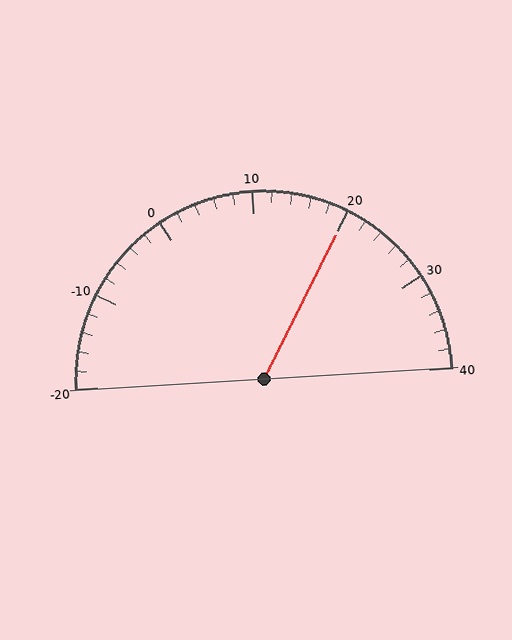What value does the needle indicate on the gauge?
The needle indicates approximately 20.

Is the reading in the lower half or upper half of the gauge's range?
The reading is in the upper half of the range (-20 to 40).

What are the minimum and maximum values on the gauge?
The gauge ranges from -20 to 40.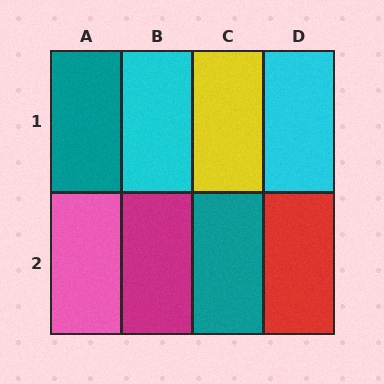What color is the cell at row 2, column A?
Pink.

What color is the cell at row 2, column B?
Magenta.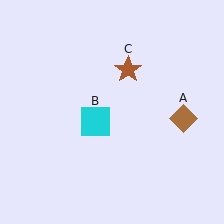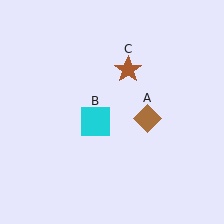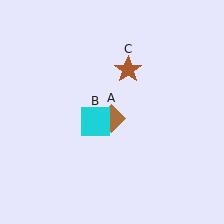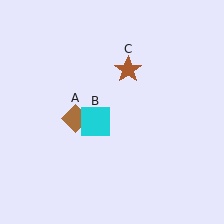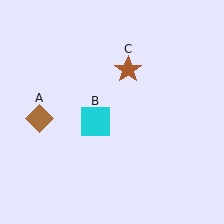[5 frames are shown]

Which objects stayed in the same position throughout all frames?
Cyan square (object B) and brown star (object C) remained stationary.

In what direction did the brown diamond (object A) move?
The brown diamond (object A) moved left.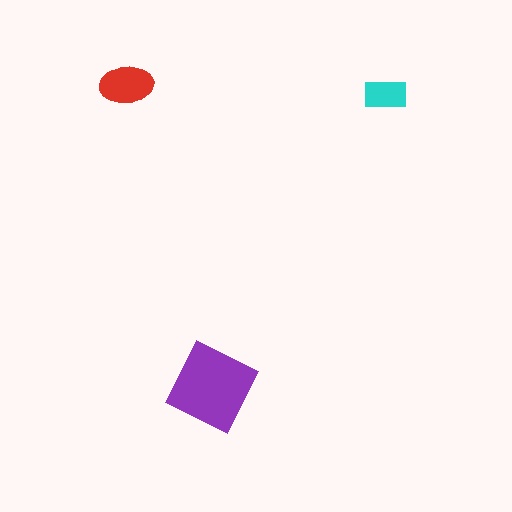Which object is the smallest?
The cyan rectangle.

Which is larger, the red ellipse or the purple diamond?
The purple diamond.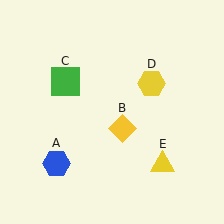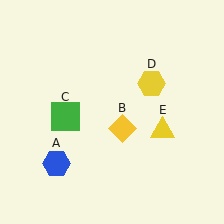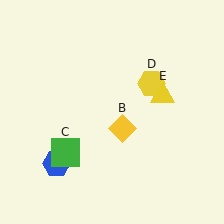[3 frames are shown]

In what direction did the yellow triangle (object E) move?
The yellow triangle (object E) moved up.